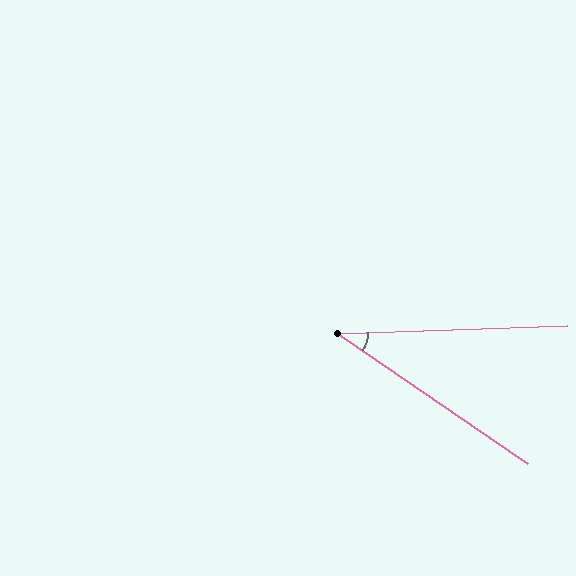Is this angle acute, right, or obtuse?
It is acute.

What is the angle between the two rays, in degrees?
Approximately 37 degrees.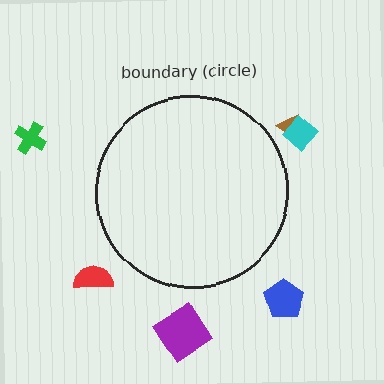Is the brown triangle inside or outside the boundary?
Outside.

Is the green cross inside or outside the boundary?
Outside.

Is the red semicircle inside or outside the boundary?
Outside.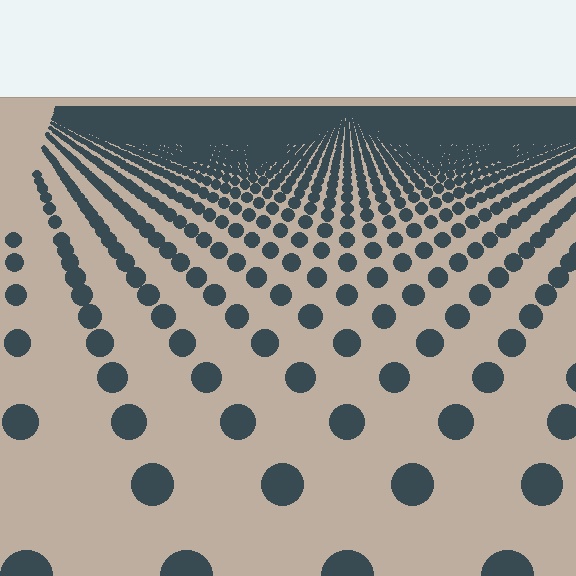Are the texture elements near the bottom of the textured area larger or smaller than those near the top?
Larger. Near the bottom, elements are closer to the viewer and appear at a bigger on-screen size.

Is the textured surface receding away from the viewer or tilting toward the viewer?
The surface is receding away from the viewer. Texture elements get smaller and denser toward the top.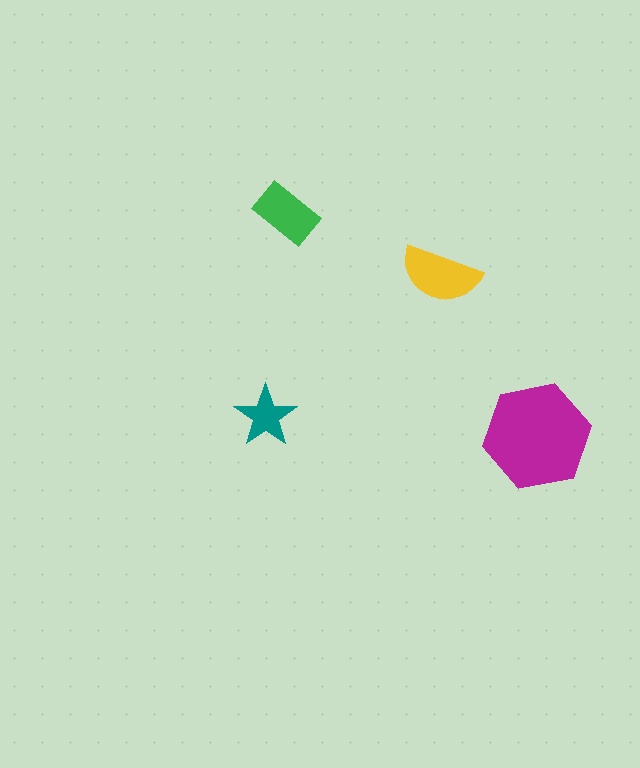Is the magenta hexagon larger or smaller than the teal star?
Larger.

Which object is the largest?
The magenta hexagon.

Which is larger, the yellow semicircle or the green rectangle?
The yellow semicircle.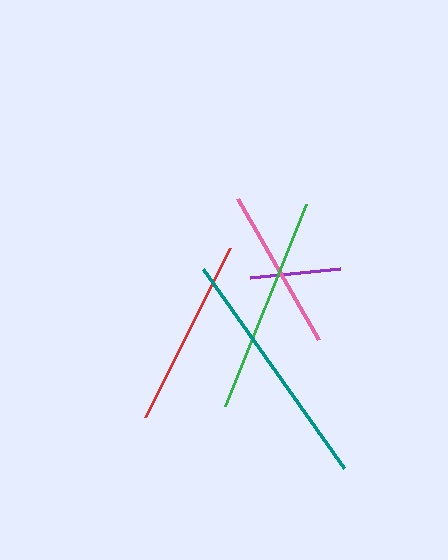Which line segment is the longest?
The teal line is the longest at approximately 243 pixels.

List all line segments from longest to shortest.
From longest to shortest: teal, green, red, pink, purple.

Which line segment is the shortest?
The purple line is the shortest at approximately 90 pixels.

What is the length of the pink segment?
The pink segment is approximately 163 pixels long.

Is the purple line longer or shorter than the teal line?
The teal line is longer than the purple line.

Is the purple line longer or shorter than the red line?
The red line is longer than the purple line.